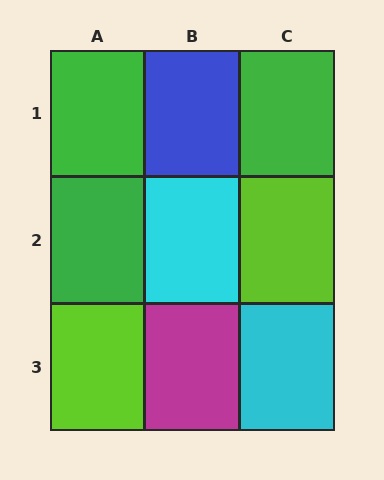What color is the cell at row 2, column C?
Lime.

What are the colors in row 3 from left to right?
Lime, magenta, cyan.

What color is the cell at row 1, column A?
Green.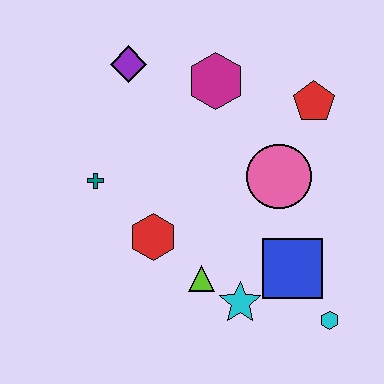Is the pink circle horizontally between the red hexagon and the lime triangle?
No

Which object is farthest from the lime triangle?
The purple diamond is farthest from the lime triangle.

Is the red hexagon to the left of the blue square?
Yes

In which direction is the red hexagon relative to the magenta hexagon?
The red hexagon is below the magenta hexagon.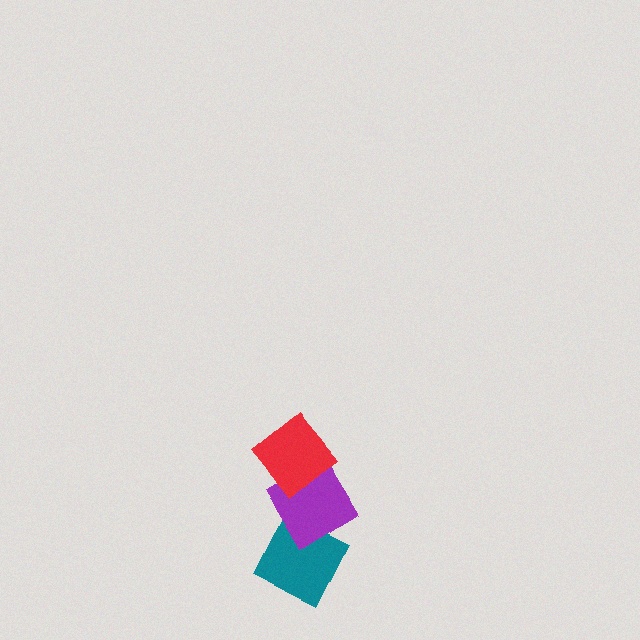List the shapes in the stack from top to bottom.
From top to bottom: the red diamond, the purple diamond, the teal diamond.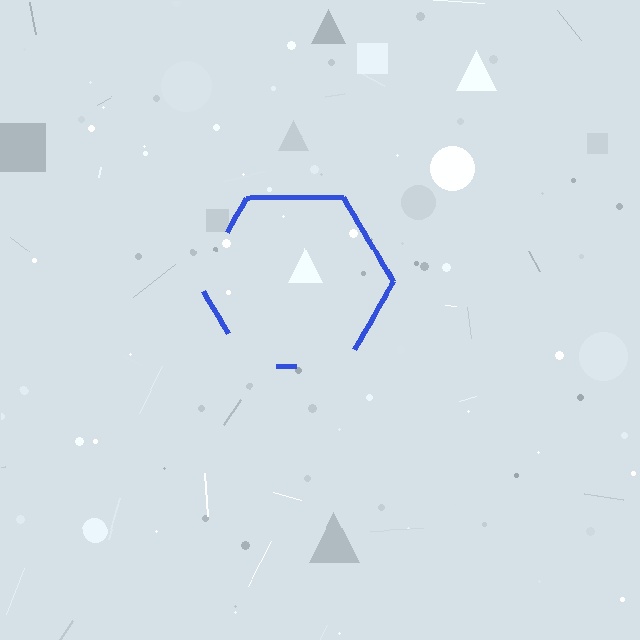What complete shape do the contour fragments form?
The contour fragments form a hexagon.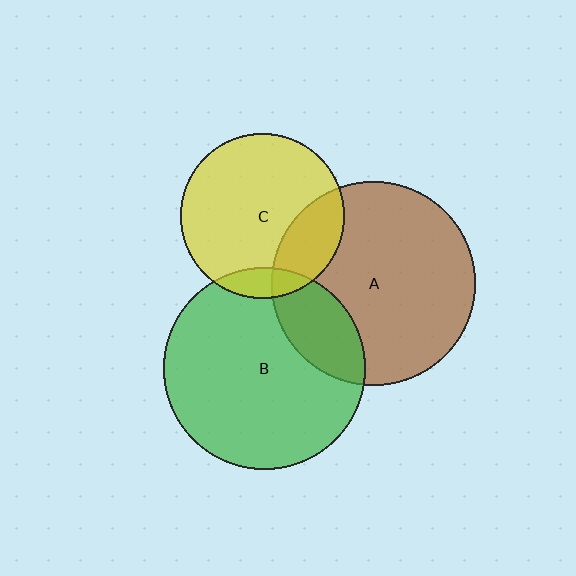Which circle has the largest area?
Circle A (brown).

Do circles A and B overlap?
Yes.